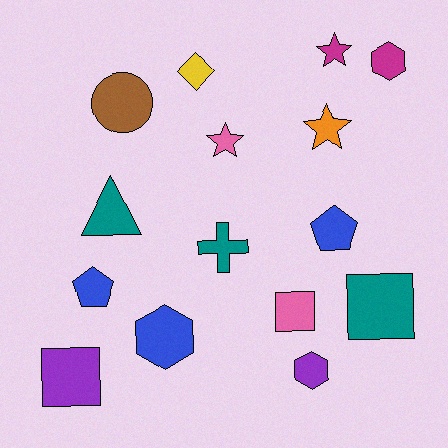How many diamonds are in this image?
There is 1 diamond.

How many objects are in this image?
There are 15 objects.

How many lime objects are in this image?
There are no lime objects.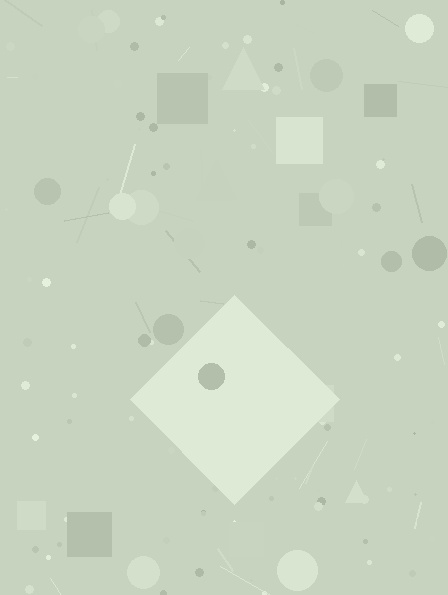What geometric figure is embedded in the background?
A diamond is embedded in the background.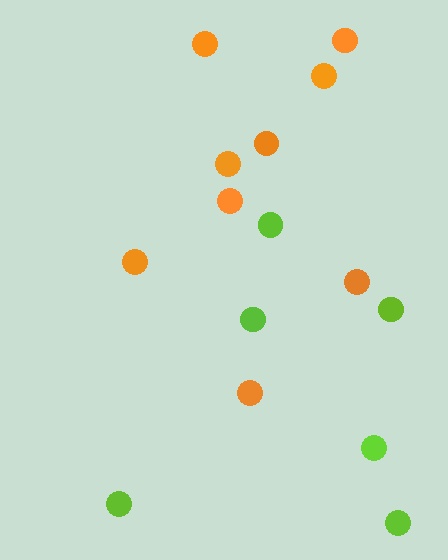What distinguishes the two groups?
There are 2 groups: one group of lime circles (6) and one group of orange circles (9).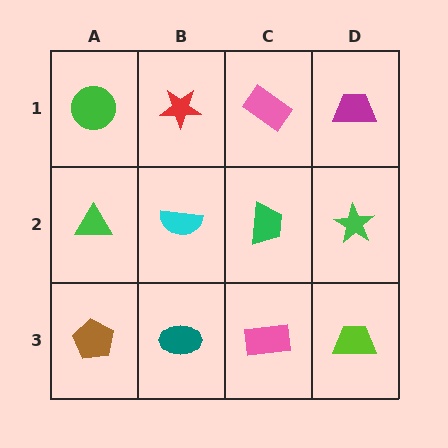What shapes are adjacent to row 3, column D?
A green star (row 2, column D), a pink rectangle (row 3, column C).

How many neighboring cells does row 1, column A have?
2.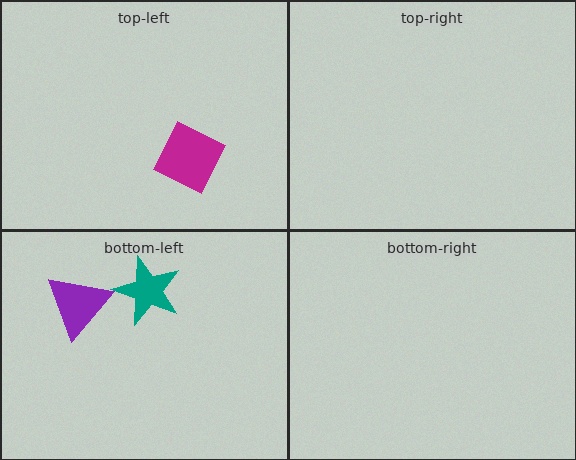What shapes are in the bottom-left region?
The teal star, the purple triangle.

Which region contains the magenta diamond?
The top-left region.